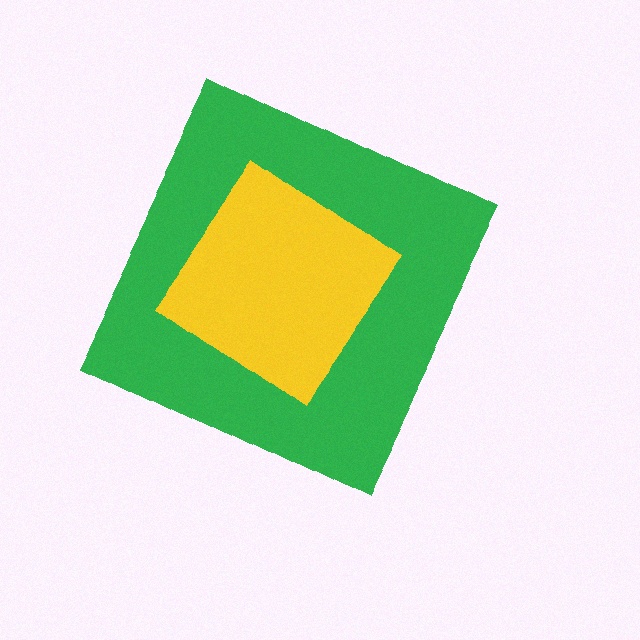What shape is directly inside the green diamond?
The yellow diamond.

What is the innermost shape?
The yellow diamond.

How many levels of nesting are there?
2.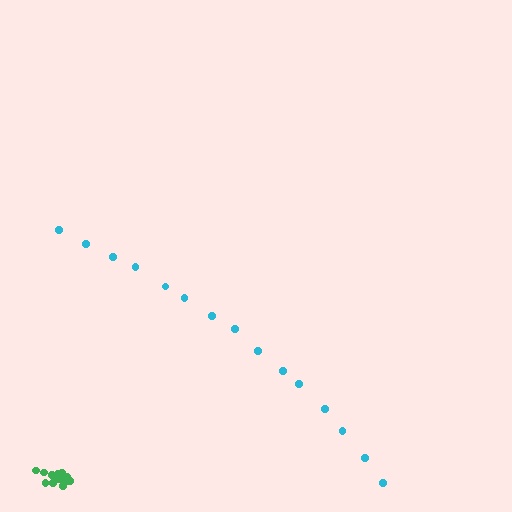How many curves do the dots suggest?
There are 2 distinct paths.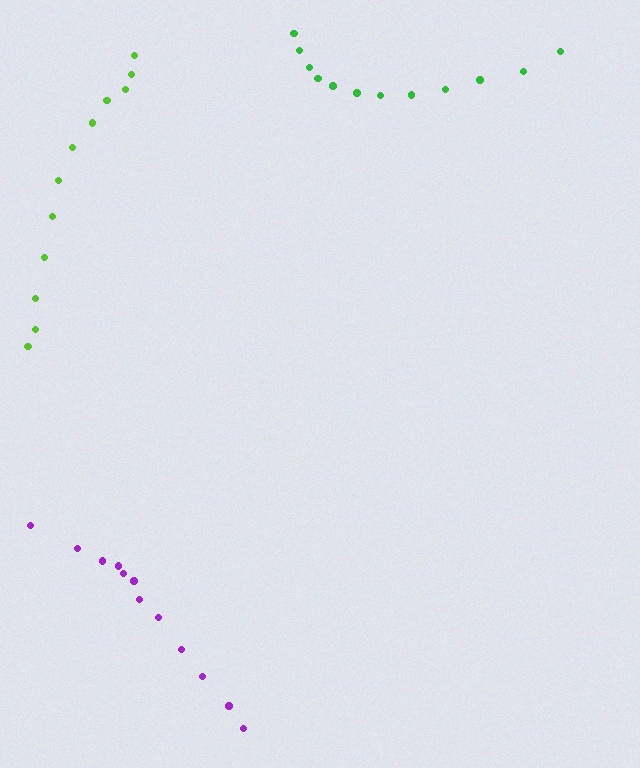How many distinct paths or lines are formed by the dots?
There are 3 distinct paths.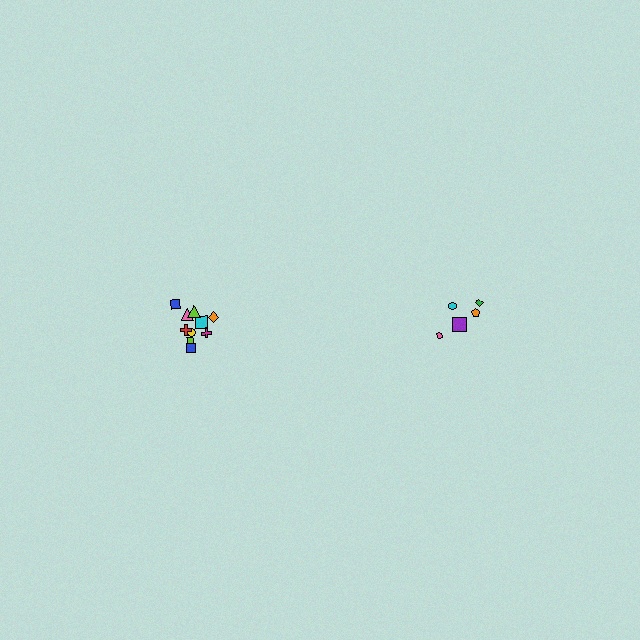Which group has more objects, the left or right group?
The left group.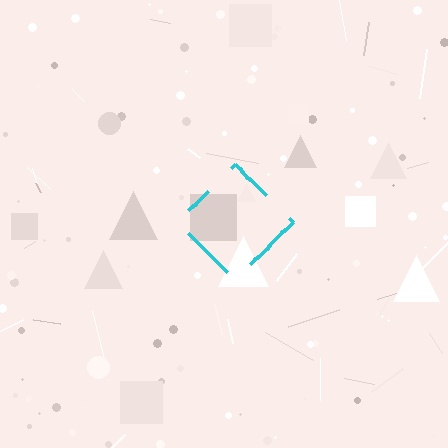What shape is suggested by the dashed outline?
The dashed outline suggests a diamond.